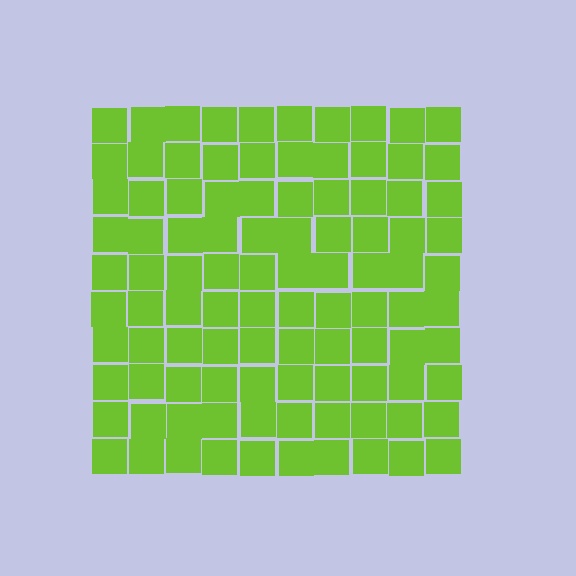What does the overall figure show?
The overall figure shows a square.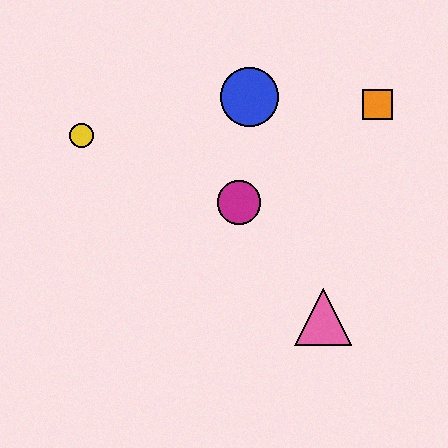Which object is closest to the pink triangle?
The magenta circle is closest to the pink triangle.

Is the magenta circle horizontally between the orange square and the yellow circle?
Yes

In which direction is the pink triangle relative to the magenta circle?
The pink triangle is below the magenta circle.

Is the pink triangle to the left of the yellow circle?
No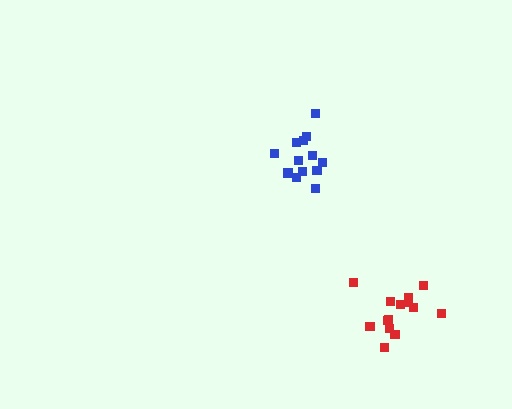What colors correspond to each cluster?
The clusters are colored: blue, red.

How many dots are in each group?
Group 1: 13 dots, Group 2: 14 dots (27 total).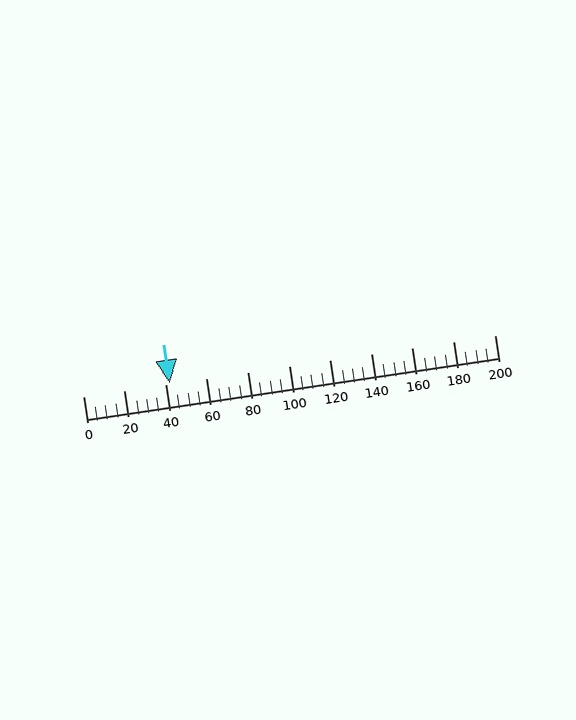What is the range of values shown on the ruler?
The ruler shows values from 0 to 200.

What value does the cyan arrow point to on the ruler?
The cyan arrow points to approximately 42.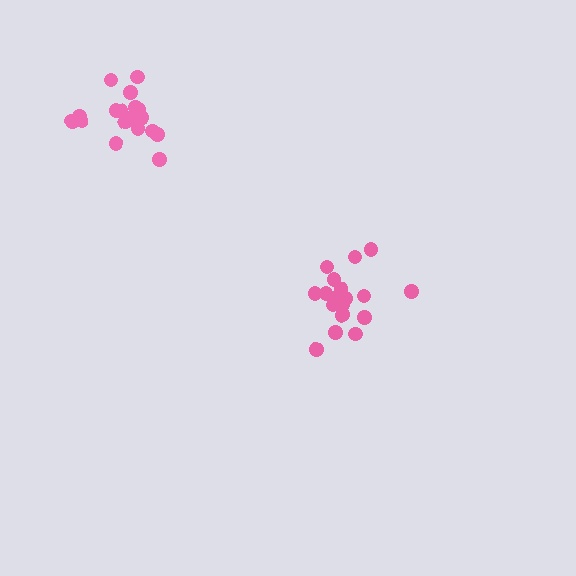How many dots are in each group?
Group 1: 18 dots, Group 2: 19 dots (37 total).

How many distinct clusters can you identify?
There are 2 distinct clusters.